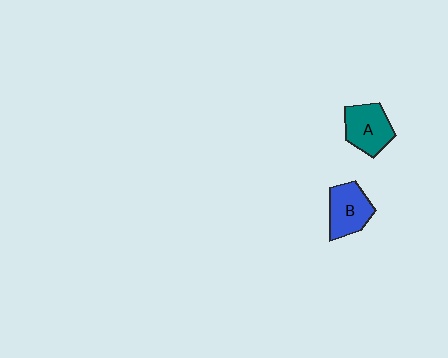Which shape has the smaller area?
Shape B (blue).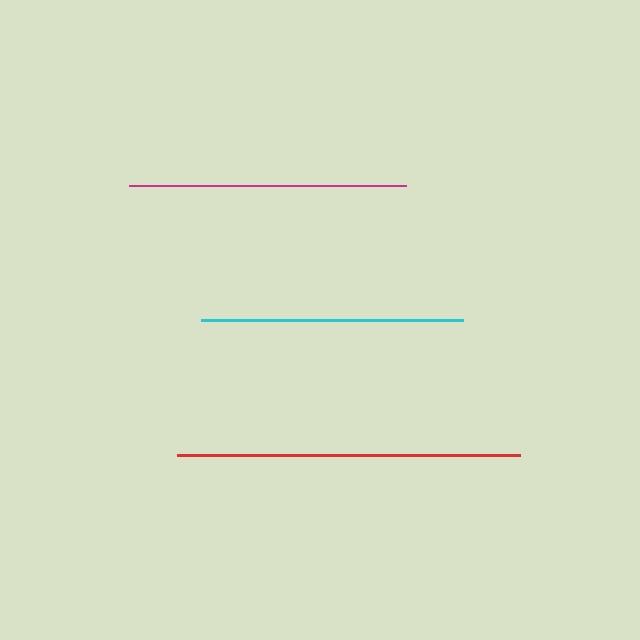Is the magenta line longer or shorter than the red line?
The red line is longer than the magenta line.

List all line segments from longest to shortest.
From longest to shortest: red, magenta, cyan.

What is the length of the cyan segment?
The cyan segment is approximately 262 pixels long.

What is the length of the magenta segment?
The magenta segment is approximately 277 pixels long.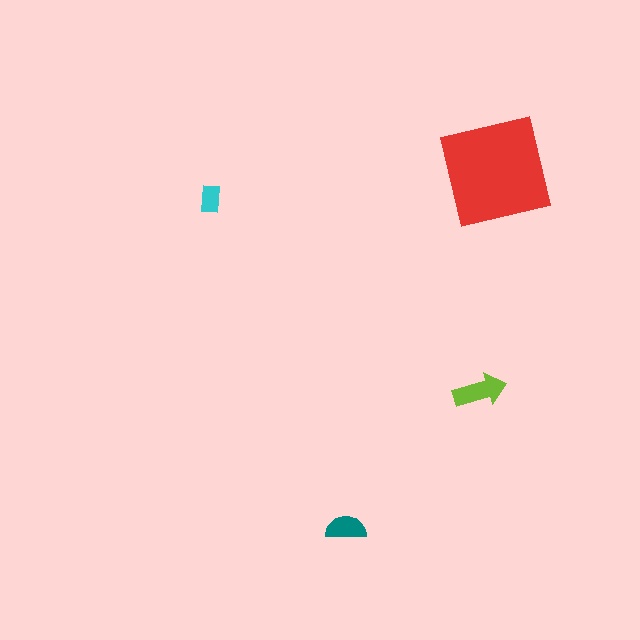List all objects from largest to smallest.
The red square, the lime arrow, the teal semicircle, the cyan rectangle.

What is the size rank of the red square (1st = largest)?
1st.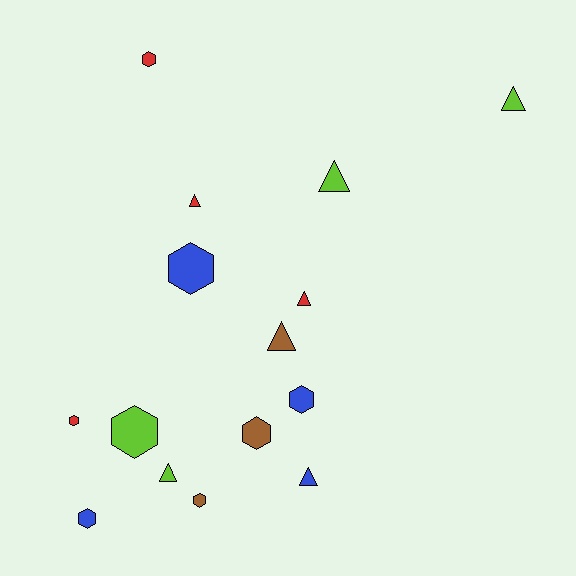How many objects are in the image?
There are 15 objects.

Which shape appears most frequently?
Hexagon, with 8 objects.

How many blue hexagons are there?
There are 3 blue hexagons.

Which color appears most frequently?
Lime, with 4 objects.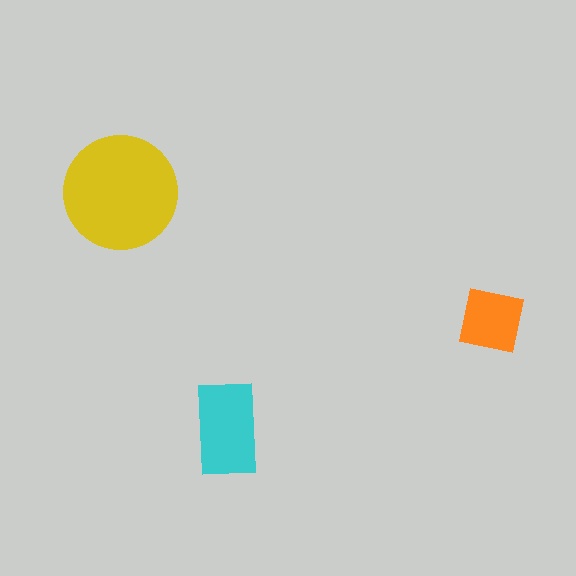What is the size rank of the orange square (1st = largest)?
3rd.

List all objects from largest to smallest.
The yellow circle, the cyan rectangle, the orange square.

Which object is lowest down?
The cyan rectangle is bottommost.